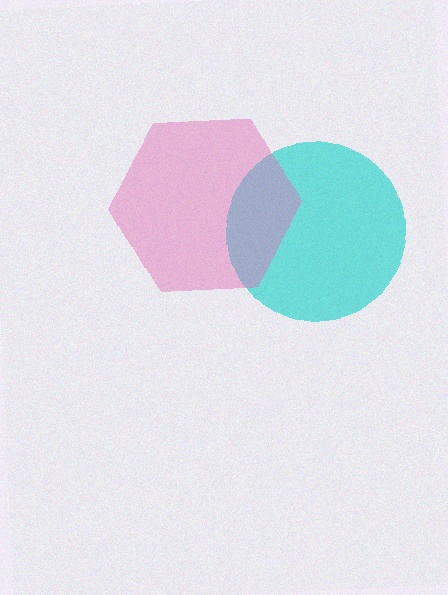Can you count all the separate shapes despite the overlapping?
Yes, there are 2 separate shapes.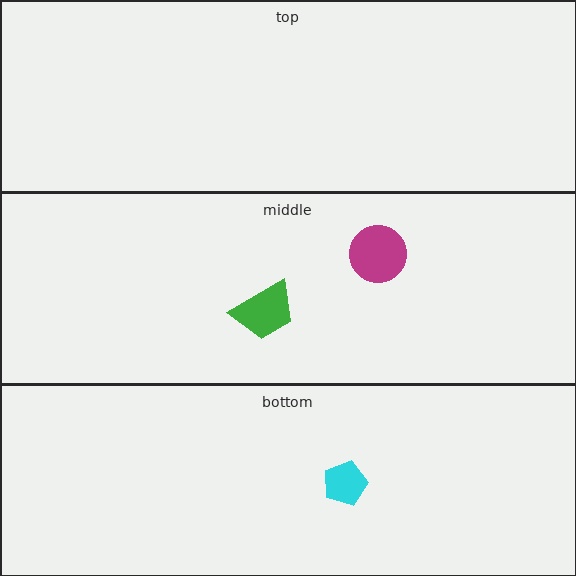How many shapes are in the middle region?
2.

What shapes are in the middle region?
The magenta circle, the green trapezoid.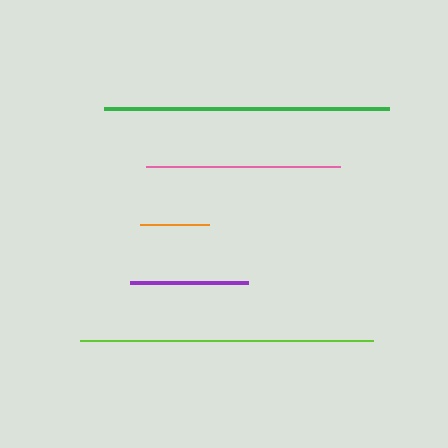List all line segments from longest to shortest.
From longest to shortest: lime, green, pink, purple, orange.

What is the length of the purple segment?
The purple segment is approximately 118 pixels long.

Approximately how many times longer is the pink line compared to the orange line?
The pink line is approximately 2.8 times the length of the orange line.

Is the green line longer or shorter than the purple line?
The green line is longer than the purple line.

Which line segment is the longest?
The lime line is the longest at approximately 293 pixels.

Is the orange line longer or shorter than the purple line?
The purple line is longer than the orange line.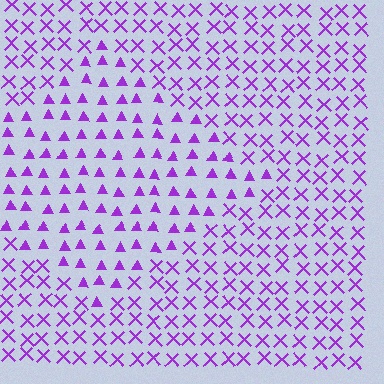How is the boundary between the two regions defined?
The boundary is defined by a change in element shape: triangles inside vs. X marks outside. All elements share the same color and spacing.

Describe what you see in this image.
The image is filled with small purple elements arranged in a uniform grid. A diamond-shaped region contains triangles, while the surrounding area contains X marks. The boundary is defined purely by the change in element shape.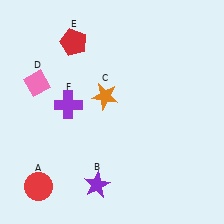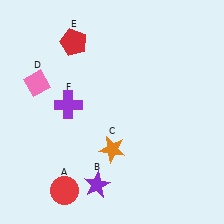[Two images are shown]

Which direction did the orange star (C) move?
The orange star (C) moved down.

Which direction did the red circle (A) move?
The red circle (A) moved right.